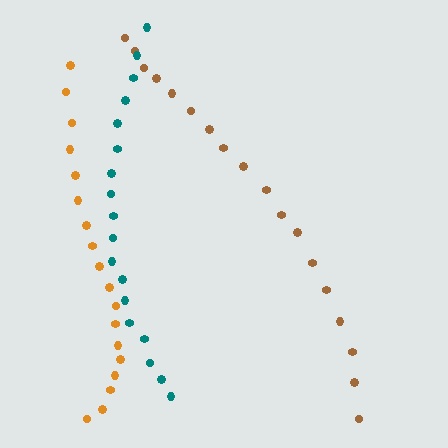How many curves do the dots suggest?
There are 3 distinct paths.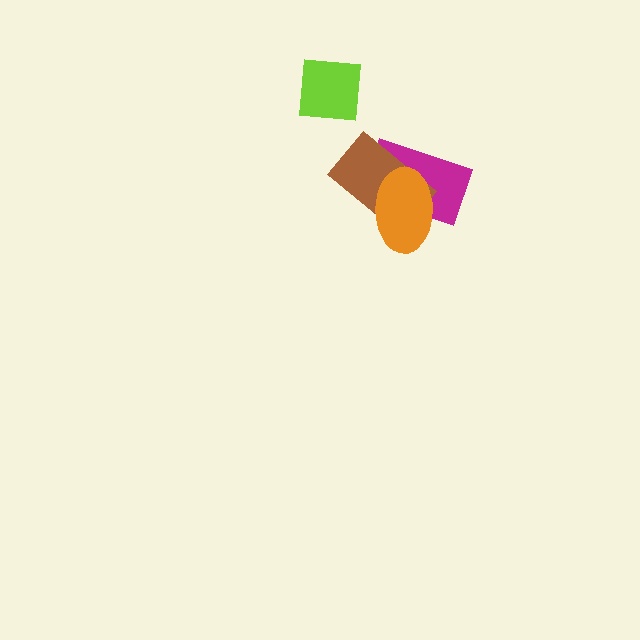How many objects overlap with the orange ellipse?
2 objects overlap with the orange ellipse.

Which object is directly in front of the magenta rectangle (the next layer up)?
The brown rectangle is directly in front of the magenta rectangle.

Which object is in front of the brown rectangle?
The orange ellipse is in front of the brown rectangle.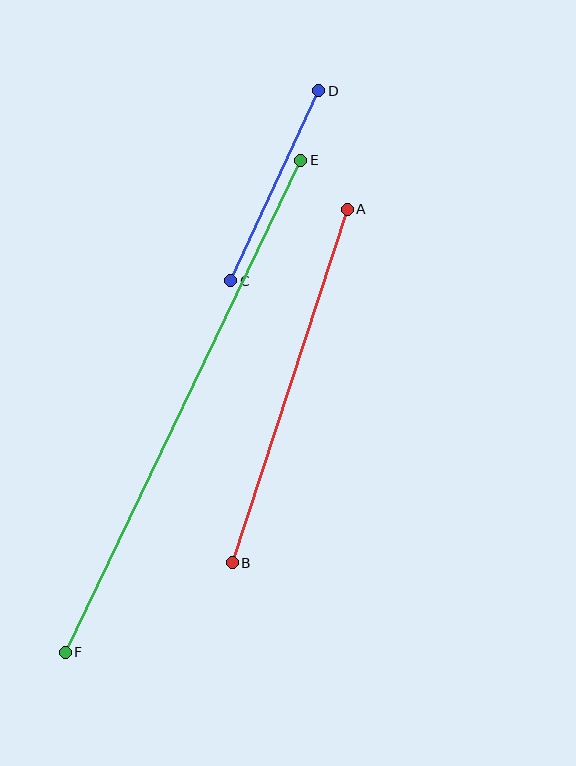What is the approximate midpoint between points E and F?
The midpoint is at approximately (183, 406) pixels.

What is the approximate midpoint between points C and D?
The midpoint is at approximately (275, 186) pixels.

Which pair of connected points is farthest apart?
Points E and F are farthest apart.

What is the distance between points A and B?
The distance is approximately 372 pixels.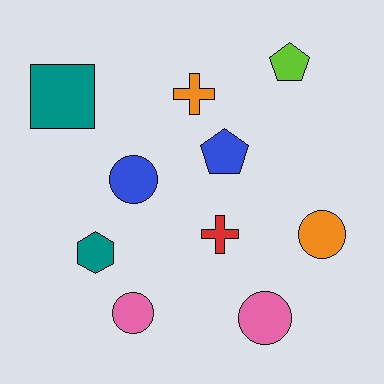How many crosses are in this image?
There are 2 crosses.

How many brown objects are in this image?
There are no brown objects.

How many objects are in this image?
There are 10 objects.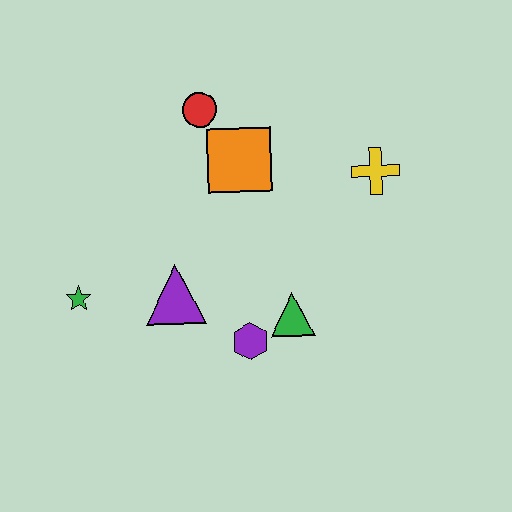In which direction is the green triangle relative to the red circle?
The green triangle is below the red circle.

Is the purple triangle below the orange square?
Yes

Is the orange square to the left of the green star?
No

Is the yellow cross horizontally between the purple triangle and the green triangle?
No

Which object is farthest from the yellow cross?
The green star is farthest from the yellow cross.